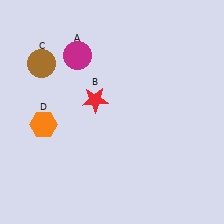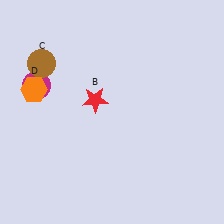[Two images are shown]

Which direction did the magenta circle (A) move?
The magenta circle (A) moved left.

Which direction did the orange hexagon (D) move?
The orange hexagon (D) moved up.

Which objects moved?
The objects that moved are: the magenta circle (A), the orange hexagon (D).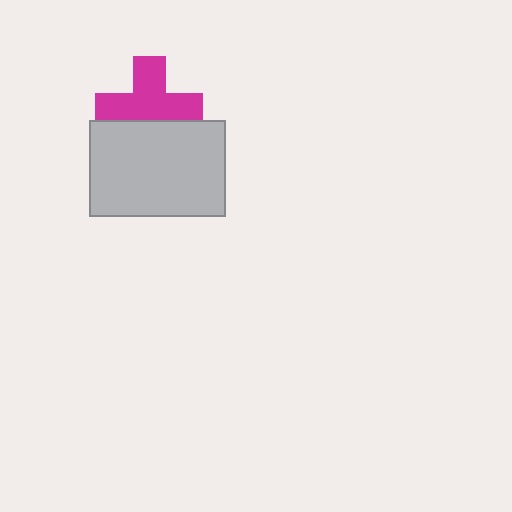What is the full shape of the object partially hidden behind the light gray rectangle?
The partially hidden object is a magenta cross.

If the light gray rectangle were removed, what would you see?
You would see the complete magenta cross.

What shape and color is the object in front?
The object in front is a light gray rectangle.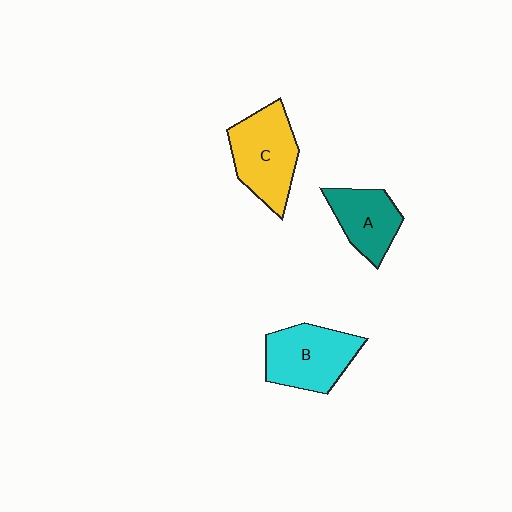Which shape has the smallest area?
Shape A (teal).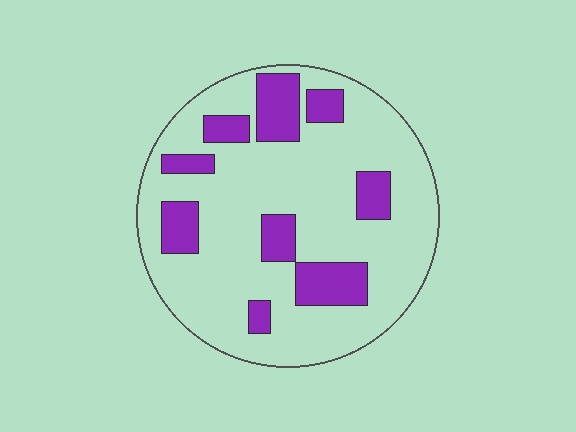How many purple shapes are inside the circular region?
9.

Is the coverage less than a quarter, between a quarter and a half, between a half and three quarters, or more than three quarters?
Less than a quarter.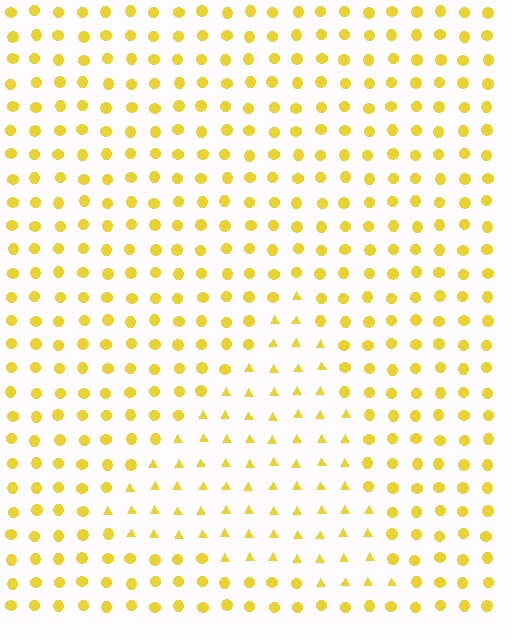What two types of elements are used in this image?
The image uses triangles inside the triangle region and circles outside it.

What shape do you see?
I see a triangle.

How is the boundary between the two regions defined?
The boundary is defined by a change in element shape: triangles inside vs. circles outside. All elements share the same color and spacing.